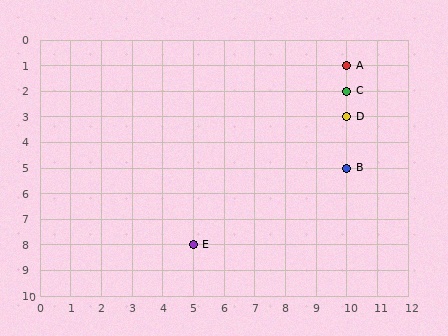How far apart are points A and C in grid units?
Points A and C are 1 row apart.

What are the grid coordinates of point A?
Point A is at grid coordinates (10, 1).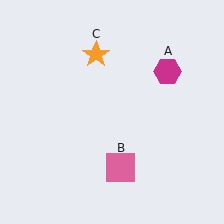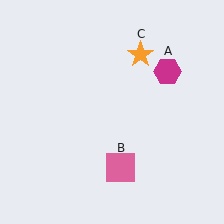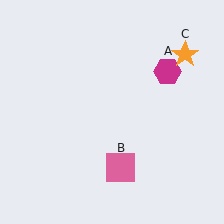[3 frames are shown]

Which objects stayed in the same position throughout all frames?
Magenta hexagon (object A) and pink square (object B) remained stationary.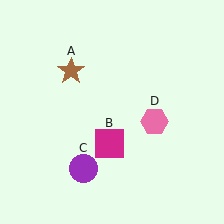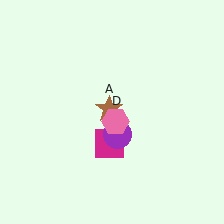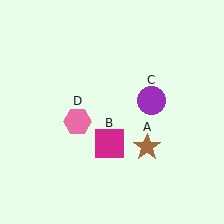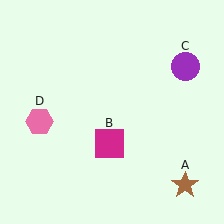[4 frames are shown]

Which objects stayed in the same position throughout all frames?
Magenta square (object B) remained stationary.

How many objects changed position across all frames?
3 objects changed position: brown star (object A), purple circle (object C), pink hexagon (object D).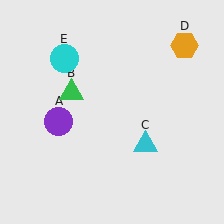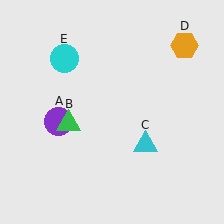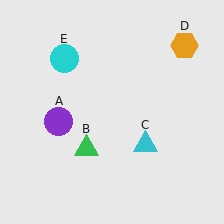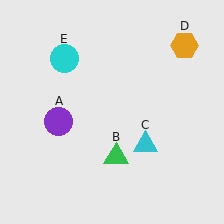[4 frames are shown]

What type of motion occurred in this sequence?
The green triangle (object B) rotated counterclockwise around the center of the scene.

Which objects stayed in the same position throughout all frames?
Purple circle (object A) and cyan triangle (object C) and orange hexagon (object D) and cyan circle (object E) remained stationary.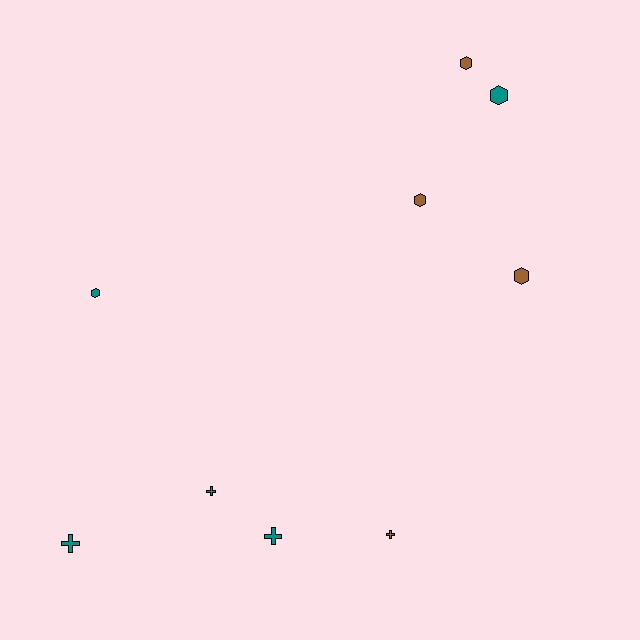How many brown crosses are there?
There is 1 brown cross.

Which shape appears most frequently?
Hexagon, with 5 objects.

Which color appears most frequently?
Teal, with 5 objects.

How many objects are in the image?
There are 9 objects.